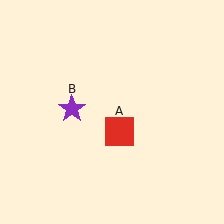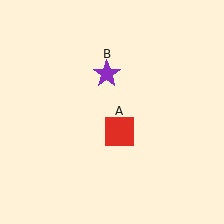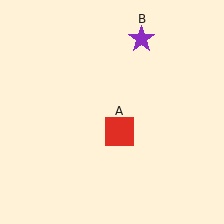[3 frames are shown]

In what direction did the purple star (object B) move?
The purple star (object B) moved up and to the right.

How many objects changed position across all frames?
1 object changed position: purple star (object B).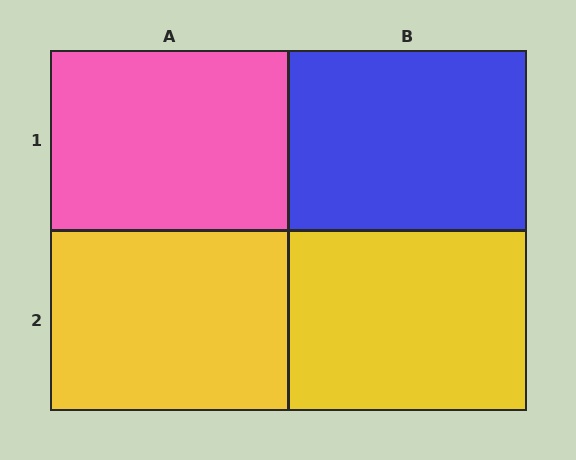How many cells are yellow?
2 cells are yellow.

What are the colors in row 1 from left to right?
Pink, blue.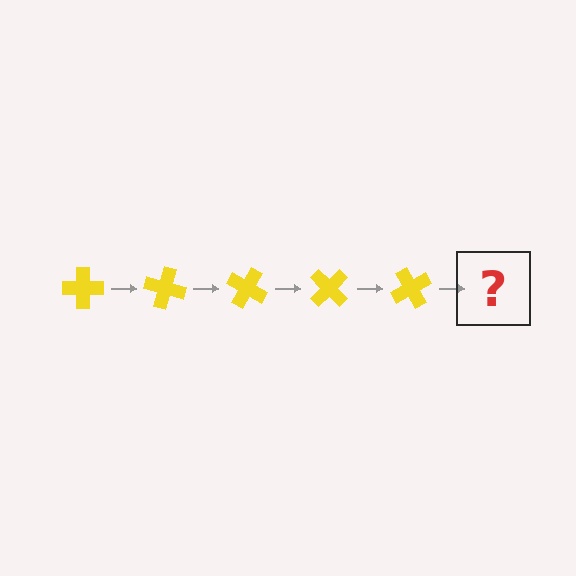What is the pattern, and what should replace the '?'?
The pattern is that the cross rotates 15 degrees each step. The '?' should be a yellow cross rotated 75 degrees.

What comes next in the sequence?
The next element should be a yellow cross rotated 75 degrees.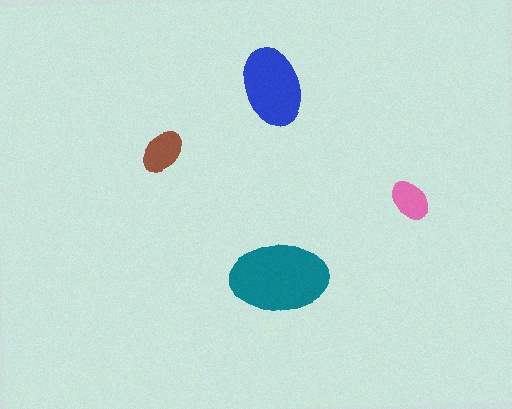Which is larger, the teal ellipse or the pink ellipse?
The teal one.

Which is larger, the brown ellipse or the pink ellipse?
The brown one.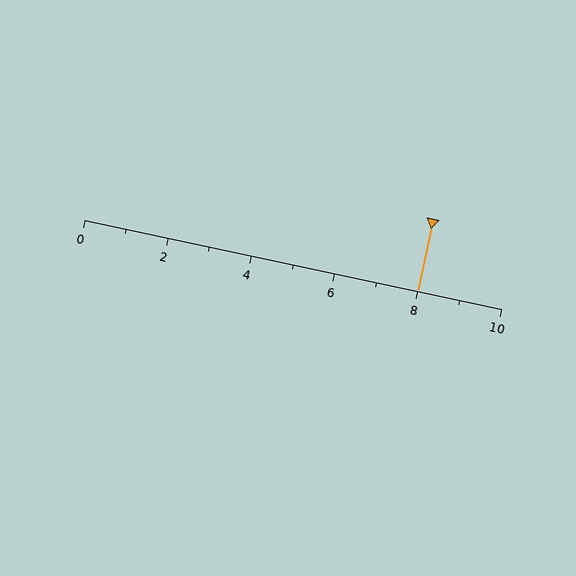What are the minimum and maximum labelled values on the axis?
The axis runs from 0 to 10.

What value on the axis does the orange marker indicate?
The marker indicates approximately 8.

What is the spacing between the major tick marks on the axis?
The major ticks are spaced 2 apart.